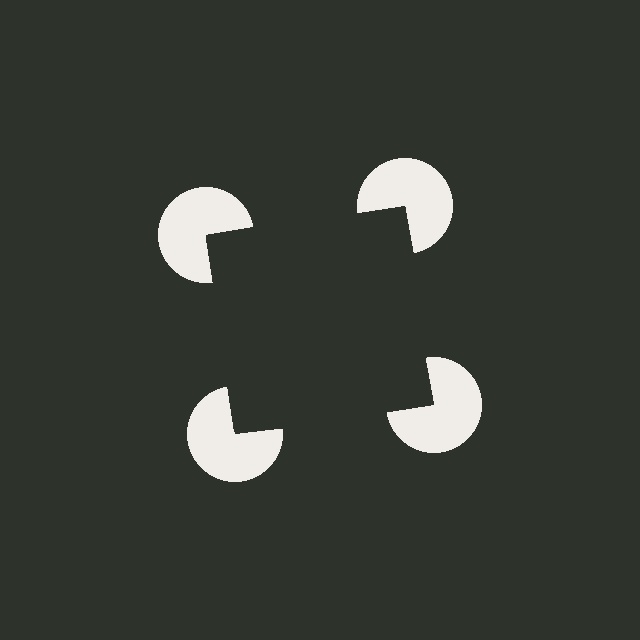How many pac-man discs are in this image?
There are 4 — one at each vertex of the illusory square.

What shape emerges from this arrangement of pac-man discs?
An illusory square — its edges are inferred from the aligned wedge cuts in the pac-man discs, not physically drawn.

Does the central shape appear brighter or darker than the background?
It typically appears slightly darker than the background, even though no actual brightness change is drawn.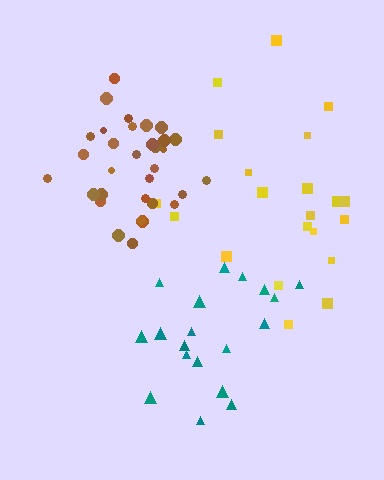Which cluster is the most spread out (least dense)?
Yellow.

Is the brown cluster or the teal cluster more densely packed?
Brown.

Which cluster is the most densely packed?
Brown.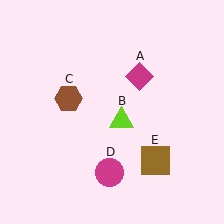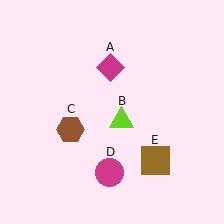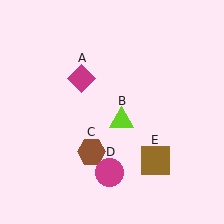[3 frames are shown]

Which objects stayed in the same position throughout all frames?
Lime triangle (object B) and magenta circle (object D) and brown square (object E) remained stationary.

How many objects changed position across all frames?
2 objects changed position: magenta diamond (object A), brown hexagon (object C).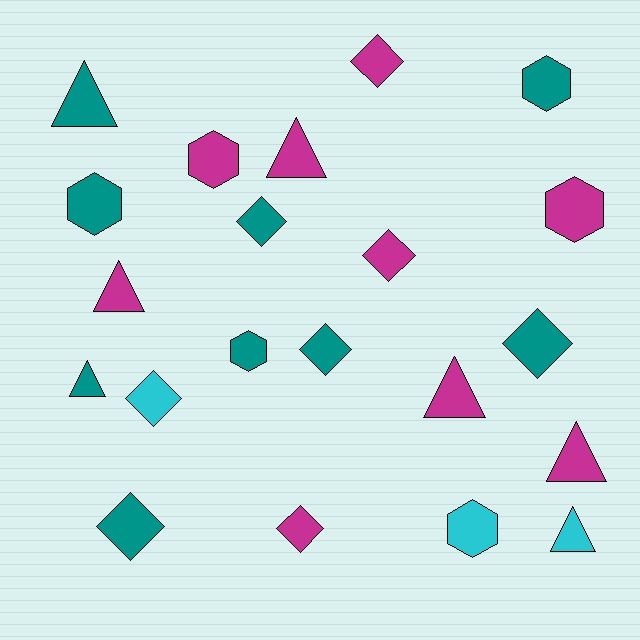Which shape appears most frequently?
Diamond, with 8 objects.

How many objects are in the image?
There are 21 objects.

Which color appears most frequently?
Magenta, with 9 objects.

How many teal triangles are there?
There are 2 teal triangles.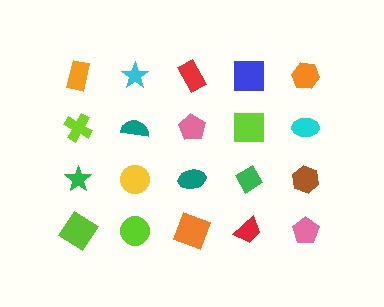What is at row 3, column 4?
A green diamond.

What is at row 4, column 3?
An orange square.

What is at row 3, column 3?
A teal ellipse.